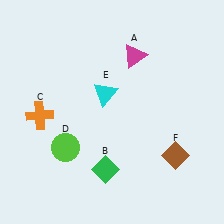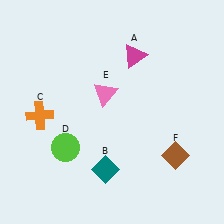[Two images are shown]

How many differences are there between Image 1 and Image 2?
There are 2 differences between the two images.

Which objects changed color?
B changed from green to teal. E changed from cyan to pink.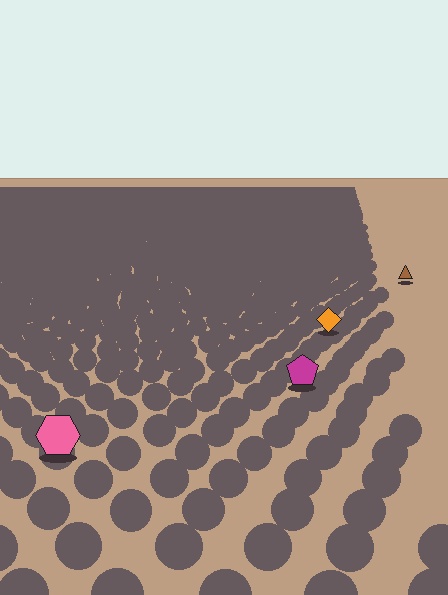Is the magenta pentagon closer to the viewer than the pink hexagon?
No. The pink hexagon is closer — you can tell from the texture gradient: the ground texture is coarser near it.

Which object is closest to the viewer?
The pink hexagon is closest. The texture marks near it are larger and more spread out.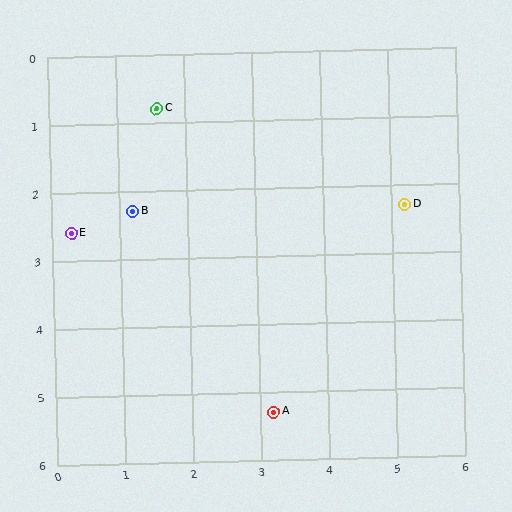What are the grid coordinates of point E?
Point E is at approximately (0.3, 2.6).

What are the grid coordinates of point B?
Point B is at approximately (1.2, 2.3).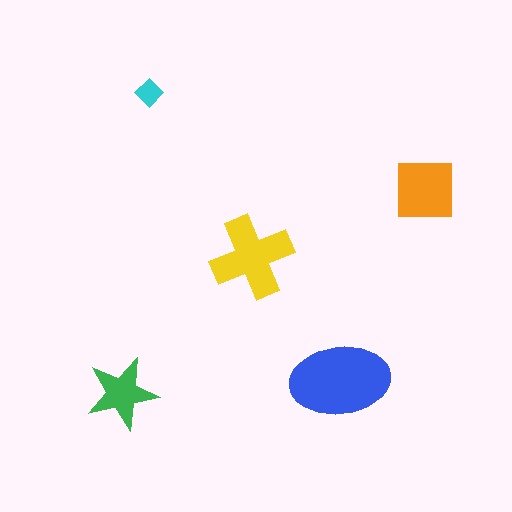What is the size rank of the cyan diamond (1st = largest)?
5th.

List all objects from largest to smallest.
The blue ellipse, the yellow cross, the orange square, the green star, the cyan diamond.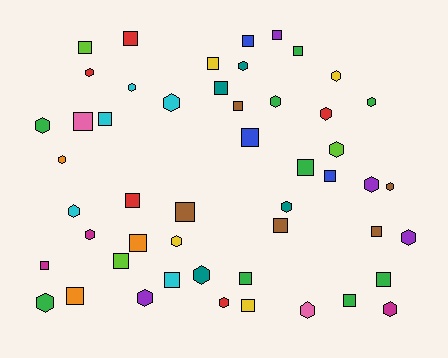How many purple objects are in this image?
There are 4 purple objects.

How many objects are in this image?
There are 50 objects.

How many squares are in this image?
There are 26 squares.